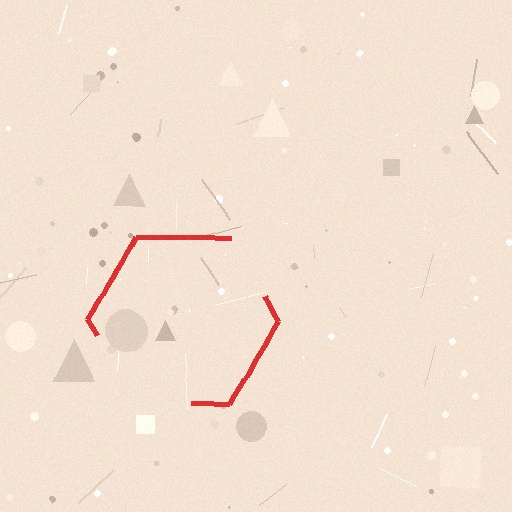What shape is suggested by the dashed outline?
The dashed outline suggests a hexagon.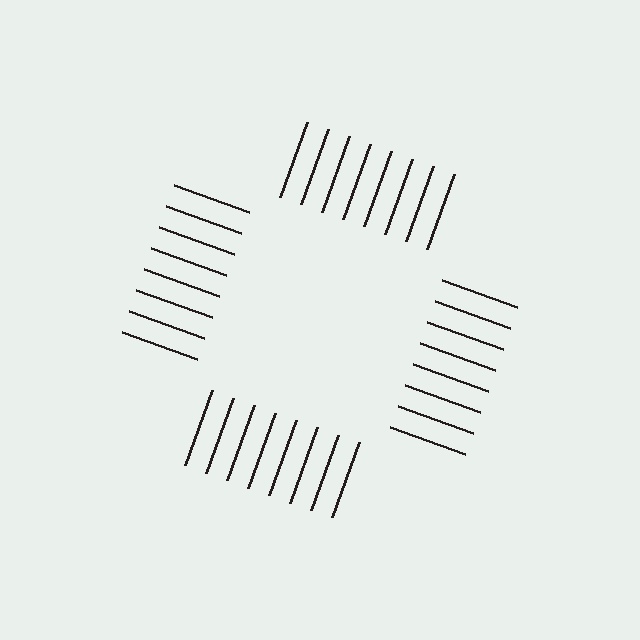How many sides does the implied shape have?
4 sides — the line-ends trace a square.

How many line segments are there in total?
32 — 8 along each of the 4 edges.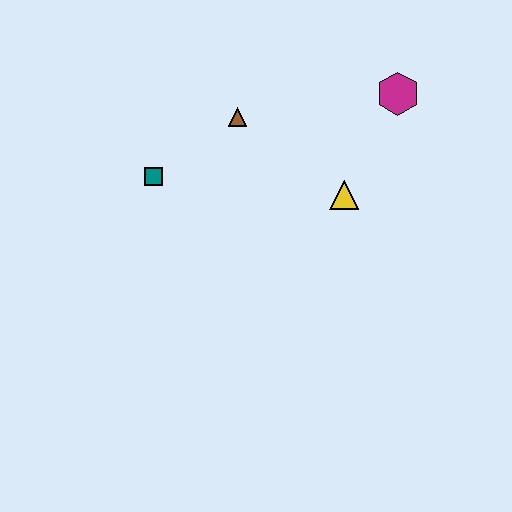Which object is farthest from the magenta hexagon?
The teal square is farthest from the magenta hexagon.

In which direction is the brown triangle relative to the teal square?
The brown triangle is to the right of the teal square.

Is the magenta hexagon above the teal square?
Yes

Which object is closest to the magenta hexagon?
The yellow triangle is closest to the magenta hexagon.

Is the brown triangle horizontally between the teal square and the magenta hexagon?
Yes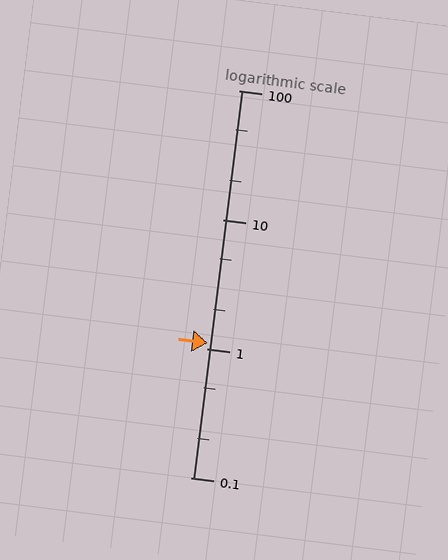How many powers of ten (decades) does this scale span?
The scale spans 3 decades, from 0.1 to 100.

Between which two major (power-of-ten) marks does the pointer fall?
The pointer is between 1 and 10.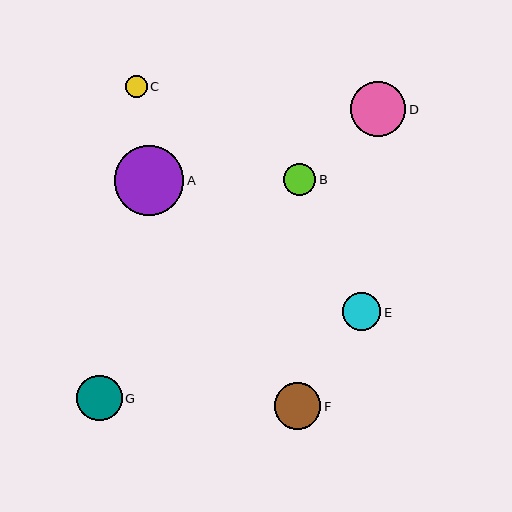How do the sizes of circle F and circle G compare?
Circle F and circle G are approximately the same size.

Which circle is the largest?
Circle A is the largest with a size of approximately 70 pixels.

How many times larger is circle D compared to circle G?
Circle D is approximately 1.2 times the size of circle G.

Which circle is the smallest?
Circle C is the smallest with a size of approximately 22 pixels.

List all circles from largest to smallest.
From largest to smallest: A, D, F, G, E, B, C.